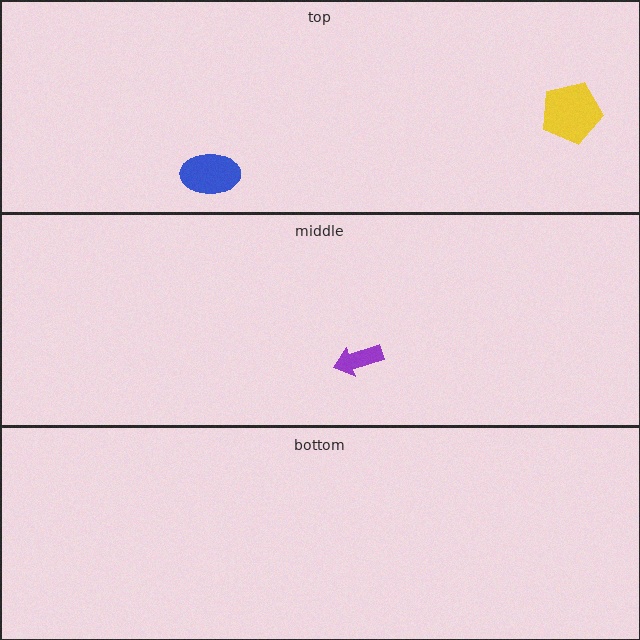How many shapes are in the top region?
2.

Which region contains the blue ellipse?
The top region.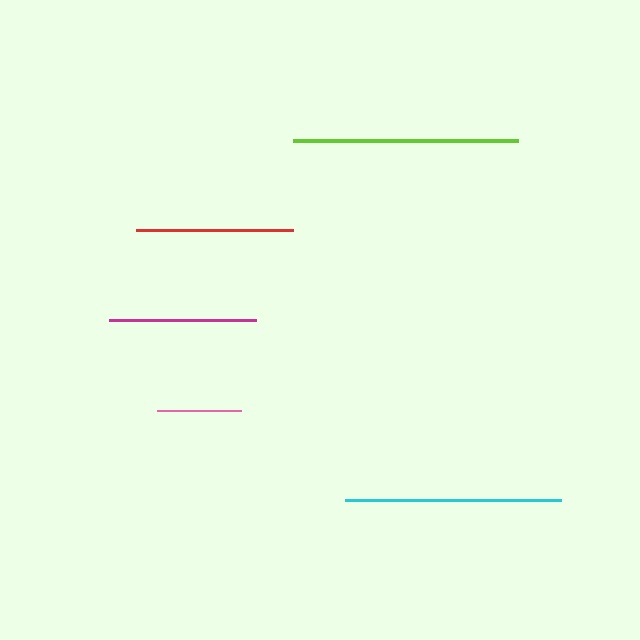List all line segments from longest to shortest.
From longest to shortest: lime, cyan, red, magenta, pink.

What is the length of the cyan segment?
The cyan segment is approximately 216 pixels long.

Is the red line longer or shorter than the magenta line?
The red line is longer than the magenta line.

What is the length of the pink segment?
The pink segment is approximately 84 pixels long.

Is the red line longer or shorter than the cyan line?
The cyan line is longer than the red line.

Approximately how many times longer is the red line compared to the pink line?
The red line is approximately 1.9 times the length of the pink line.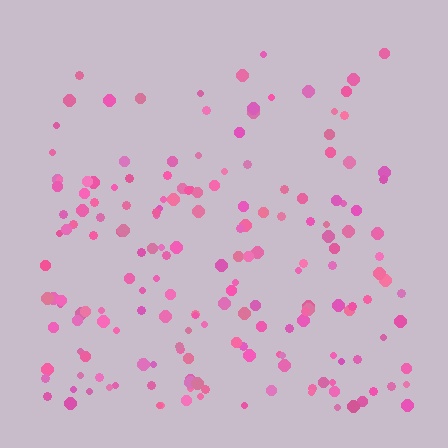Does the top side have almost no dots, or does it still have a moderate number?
Still a moderate number, just noticeably fewer than the bottom.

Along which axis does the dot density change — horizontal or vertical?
Vertical.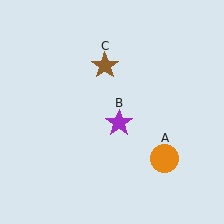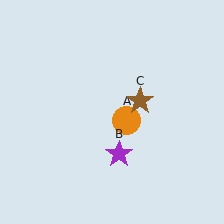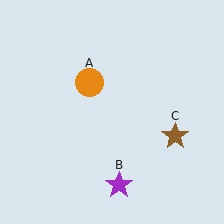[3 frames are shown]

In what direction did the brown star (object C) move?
The brown star (object C) moved down and to the right.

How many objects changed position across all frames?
3 objects changed position: orange circle (object A), purple star (object B), brown star (object C).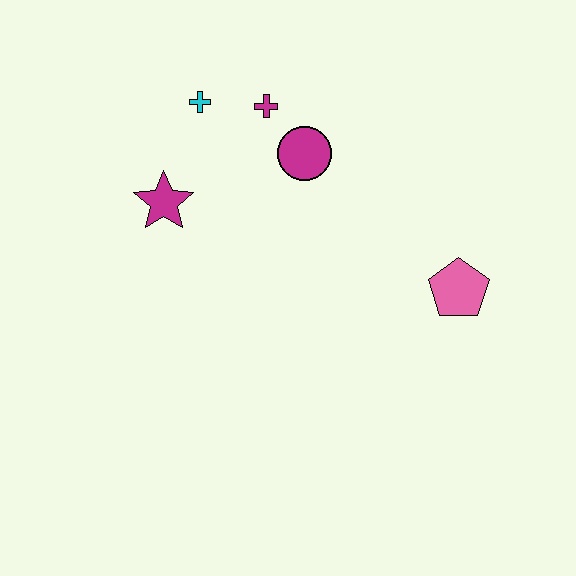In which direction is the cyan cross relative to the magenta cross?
The cyan cross is to the left of the magenta cross.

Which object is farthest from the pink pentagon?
The cyan cross is farthest from the pink pentagon.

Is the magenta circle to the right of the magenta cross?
Yes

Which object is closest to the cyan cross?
The magenta cross is closest to the cyan cross.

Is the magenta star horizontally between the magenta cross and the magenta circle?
No